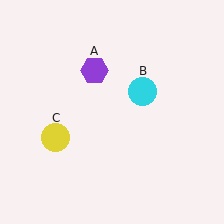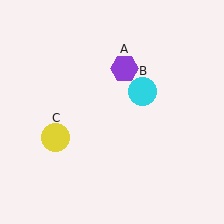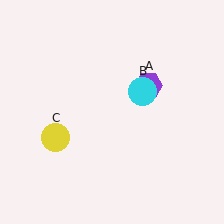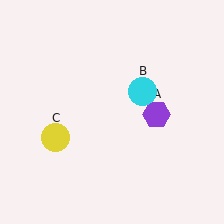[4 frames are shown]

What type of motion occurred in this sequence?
The purple hexagon (object A) rotated clockwise around the center of the scene.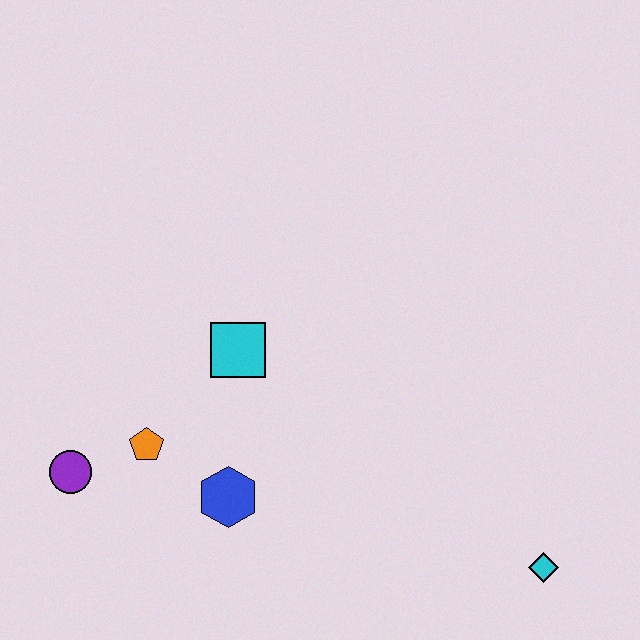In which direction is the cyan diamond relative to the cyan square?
The cyan diamond is to the right of the cyan square.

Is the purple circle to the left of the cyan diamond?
Yes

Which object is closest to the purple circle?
The orange pentagon is closest to the purple circle.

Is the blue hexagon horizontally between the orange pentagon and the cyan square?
Yes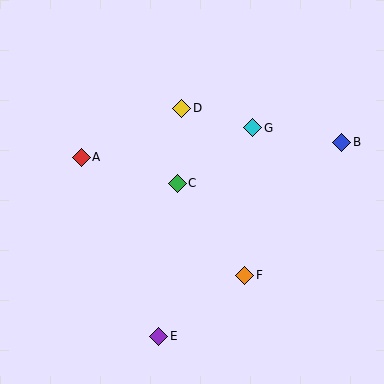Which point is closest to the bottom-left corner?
Point E is closest to the bottom-left corner.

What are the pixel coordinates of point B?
Point B is at (342, 142).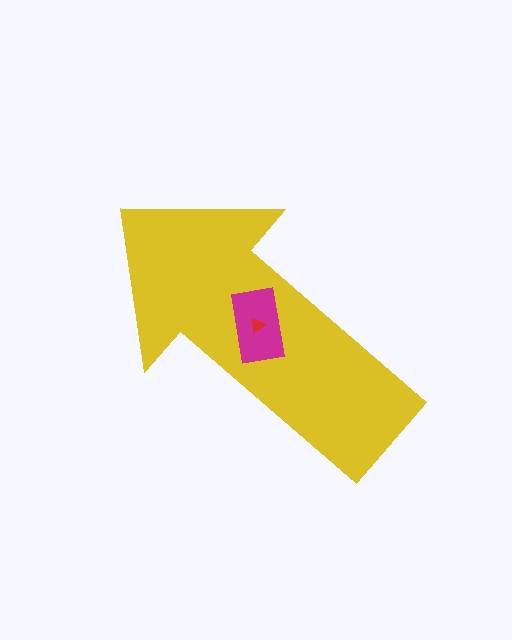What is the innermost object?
The red triangle.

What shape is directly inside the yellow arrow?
The magenta rectangle.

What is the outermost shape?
The yellow arrow.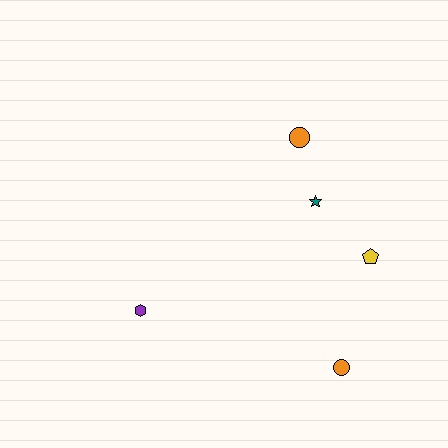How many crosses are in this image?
There are no crosses.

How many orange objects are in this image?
There are 2 orange objects.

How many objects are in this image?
There are 5 objects.